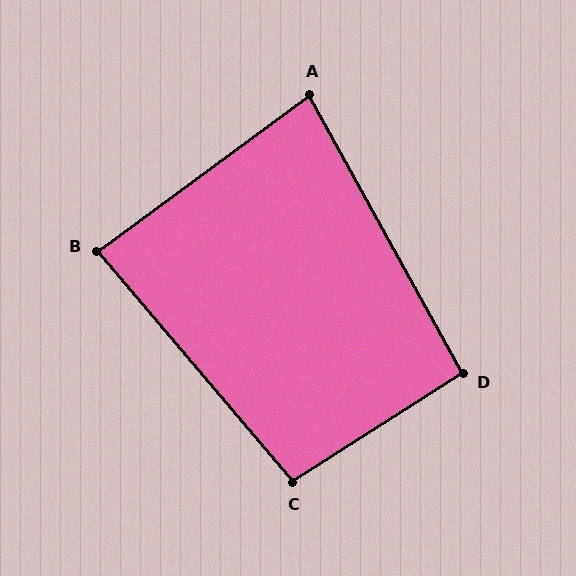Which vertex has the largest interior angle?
C, at approximately 98 degrees.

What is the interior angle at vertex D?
Approximately 94 degrees (approximately right).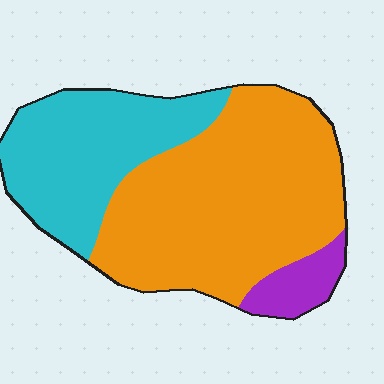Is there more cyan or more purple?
Cyan.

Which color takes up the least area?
Purple, at roughly 10%.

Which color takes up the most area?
Orange, at roughly 60%.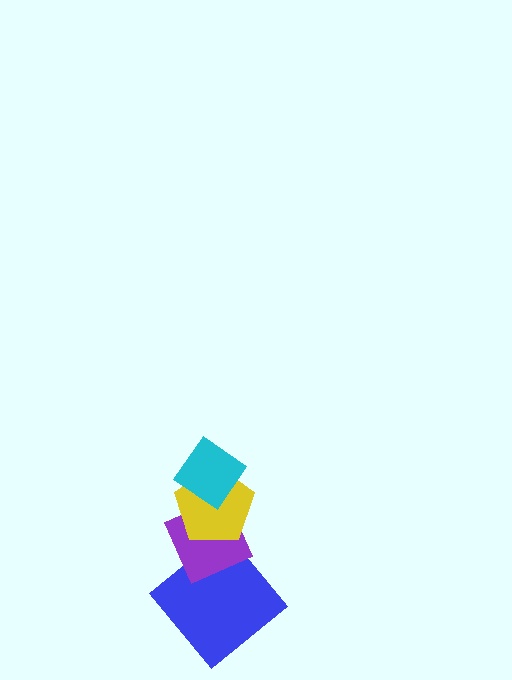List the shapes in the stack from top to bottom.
From top to bottom: the cyan diamond, the yellow pentagon, the purple diamond, the blue diamond.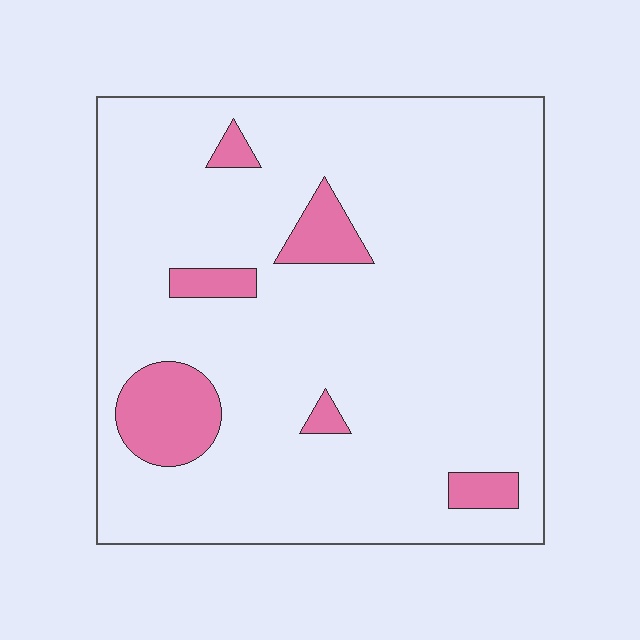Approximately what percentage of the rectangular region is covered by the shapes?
Approximately 10%.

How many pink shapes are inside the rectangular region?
6.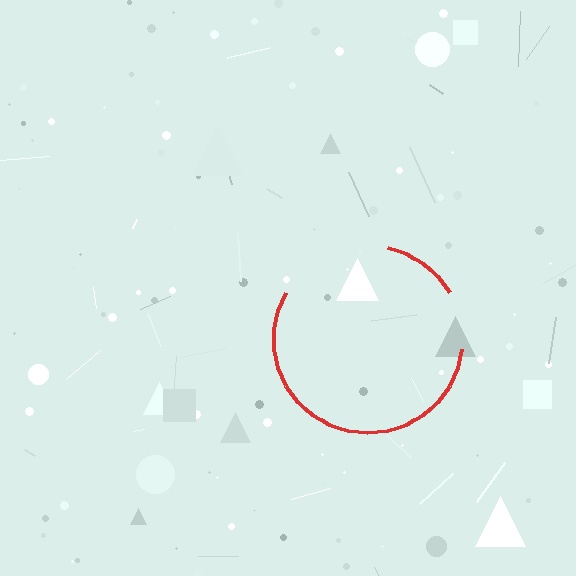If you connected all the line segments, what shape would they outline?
They would outline a circle.